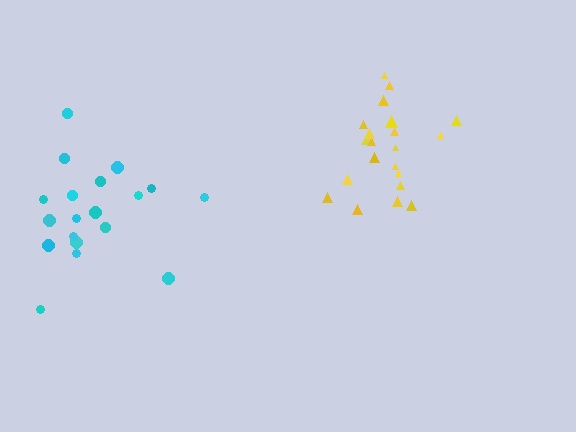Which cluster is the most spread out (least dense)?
Cyan.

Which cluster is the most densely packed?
Yellow.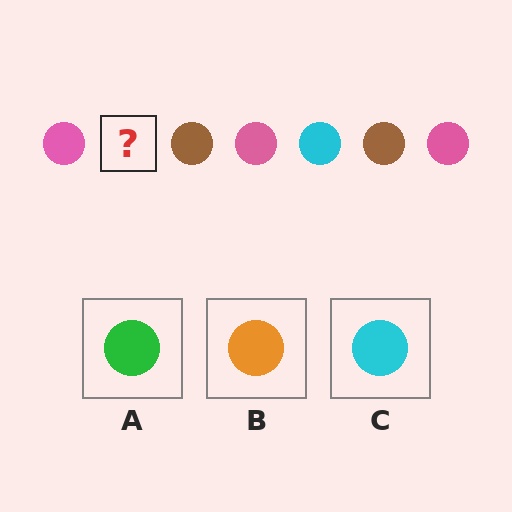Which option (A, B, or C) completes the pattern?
C.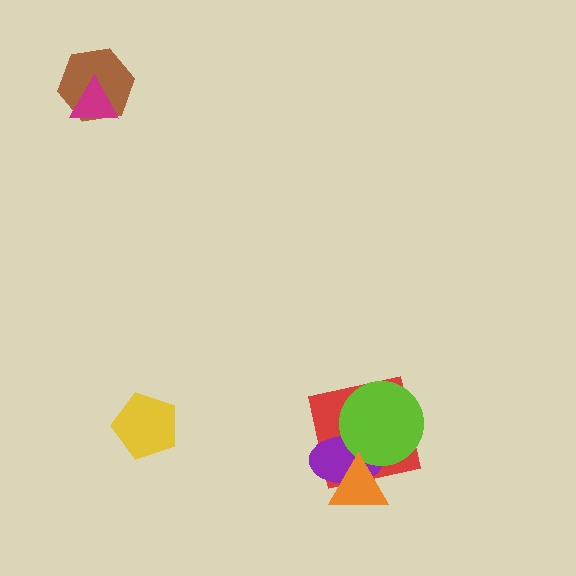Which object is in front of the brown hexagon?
The magenta triangle is in front of the brown hexagon.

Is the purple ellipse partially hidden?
Yes, it is partially covered by another shape.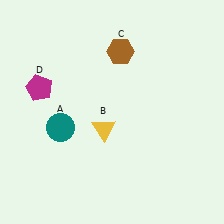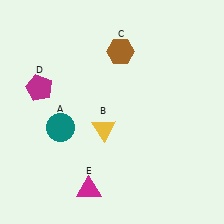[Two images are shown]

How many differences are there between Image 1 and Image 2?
There is 1 difference between the two images.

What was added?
A magenta triangle (E) was added in Image 2.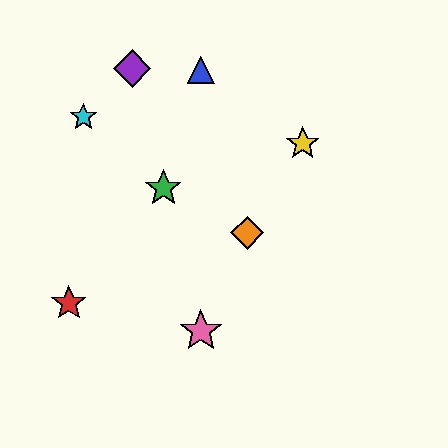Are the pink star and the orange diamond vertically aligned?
No, the pink star is at x≈201 and the orange diamond is at x≈247.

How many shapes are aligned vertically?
2 shapes (the blue triangle, the pink star) are aligned vertically.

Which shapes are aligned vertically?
The blue triangle, the pink star are aligned vertically.